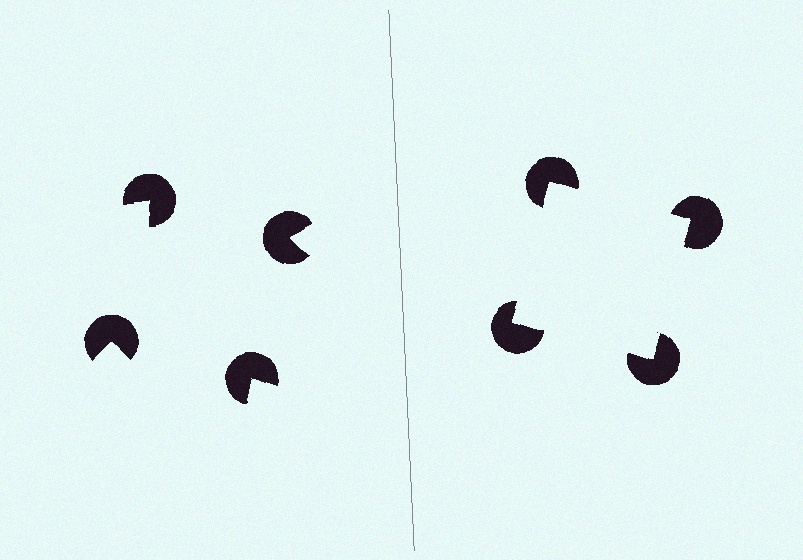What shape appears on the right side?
An illusory square.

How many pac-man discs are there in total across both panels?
8 — 4 on each side.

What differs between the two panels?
The pac-man discs are positioned identically on both sides; only the wedge orientations differ. On the right they align to a square; on the left they are misaligned.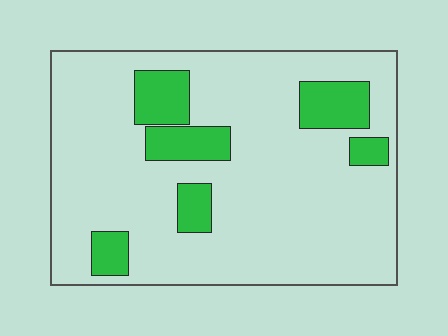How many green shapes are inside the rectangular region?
6.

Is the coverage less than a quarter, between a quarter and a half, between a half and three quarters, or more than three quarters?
Less than a quarter.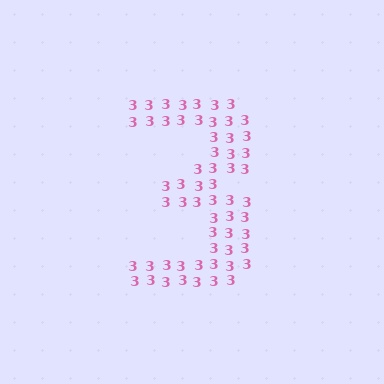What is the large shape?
The large shape is the digit 3.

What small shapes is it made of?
It is made of small digit 3's.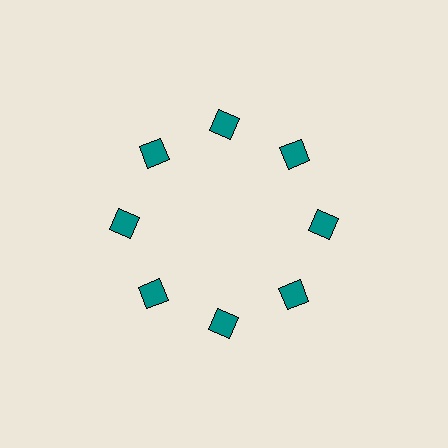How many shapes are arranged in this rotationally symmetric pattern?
There are 8 shapes, arranged in 8 groups of 1.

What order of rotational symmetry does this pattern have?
This pattern has 8-fold rotational symmetry.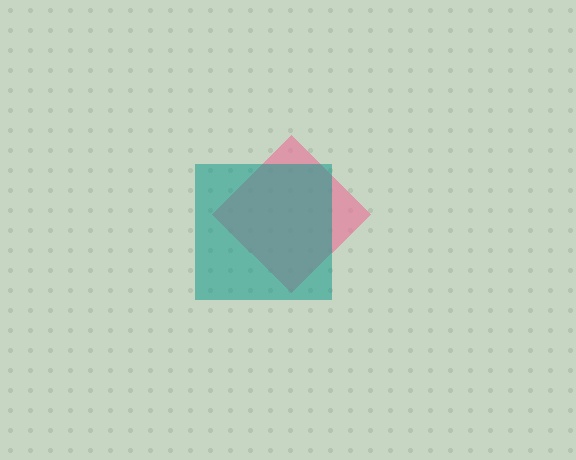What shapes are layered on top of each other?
The layered shapes are: a pink diamond, a teal square.